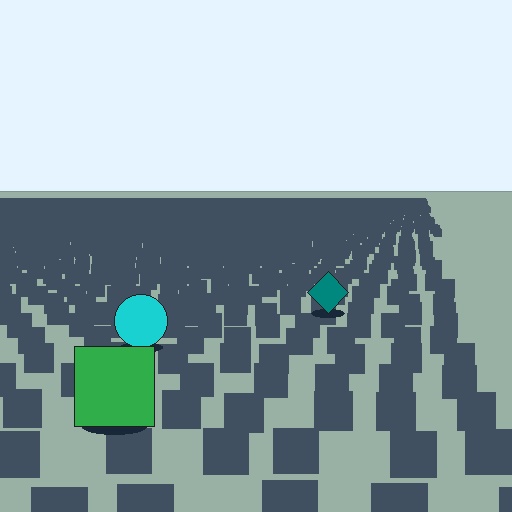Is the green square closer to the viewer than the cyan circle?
Yes. The green square is closer — you can tell from the texture gradient: the ground texture is coarser near it.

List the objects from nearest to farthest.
From nearest to farthest: the green square, the cyan circle, the teal diamond.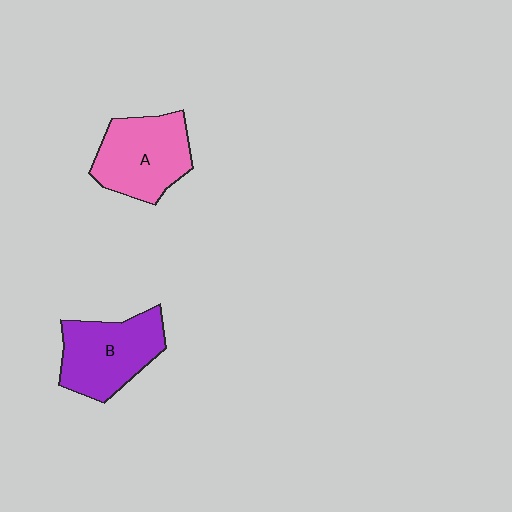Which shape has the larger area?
Shape A (pink).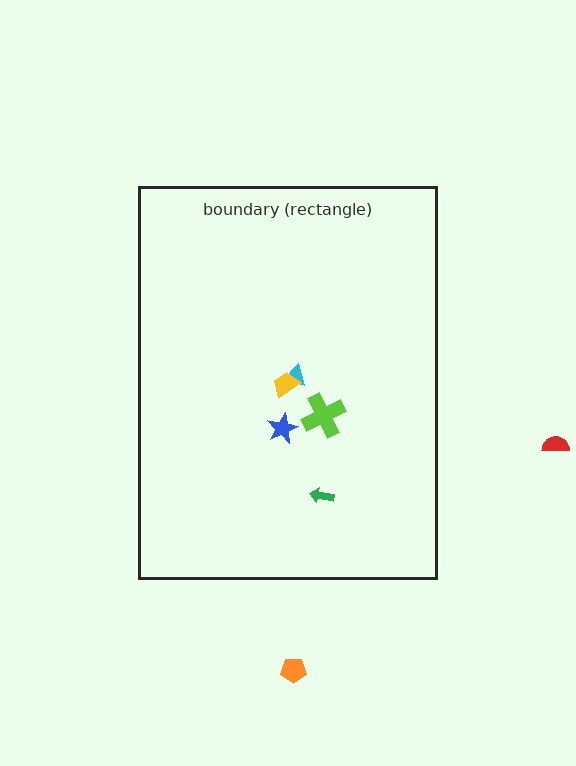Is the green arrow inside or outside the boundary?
Inside.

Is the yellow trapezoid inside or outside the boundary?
Inside.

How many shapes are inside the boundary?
5 inside, 2 outside.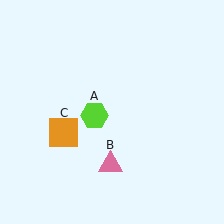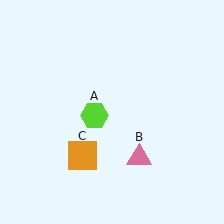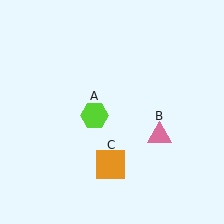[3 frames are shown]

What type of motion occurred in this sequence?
The pink triangle (object B), orange square (object C) rotated counterclockwise around the center of the scene.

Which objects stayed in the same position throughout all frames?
Lime hexagon (object A) remained stationary.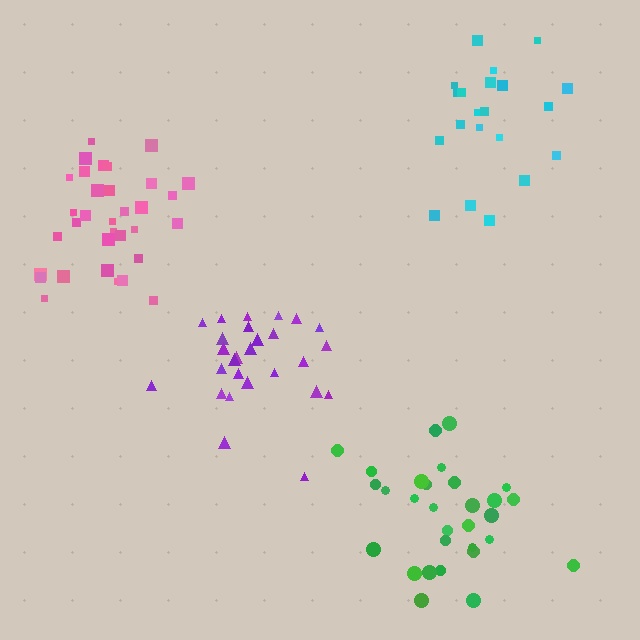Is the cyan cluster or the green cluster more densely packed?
Green.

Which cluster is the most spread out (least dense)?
Cyan.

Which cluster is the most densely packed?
Green.